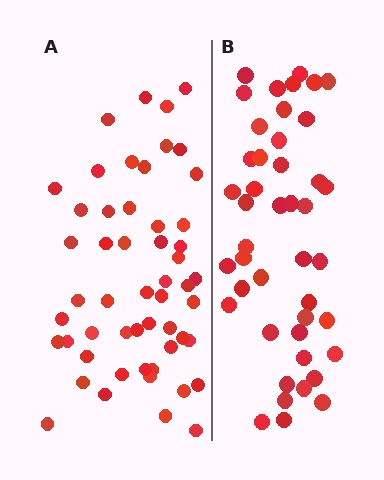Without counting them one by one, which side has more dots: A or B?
Region A (the left region) has more dots.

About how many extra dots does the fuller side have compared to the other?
Region A has roughly 8 or so more dots than region B.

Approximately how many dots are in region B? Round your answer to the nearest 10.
About 40 dots. (The exact count is 44, which rounds to 40.)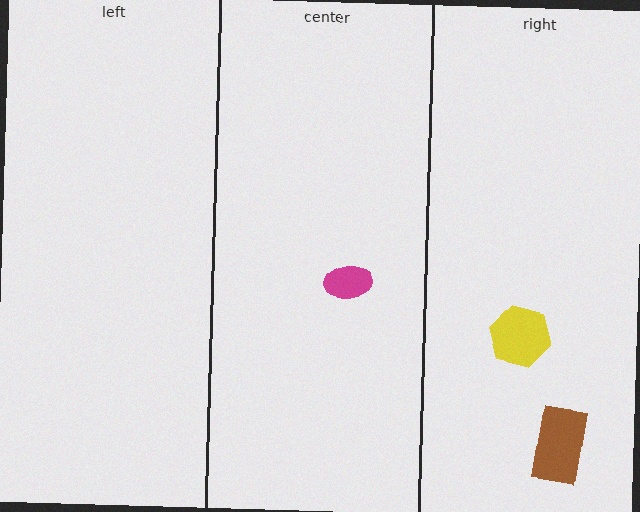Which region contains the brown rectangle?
The right region.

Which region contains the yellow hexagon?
The right region.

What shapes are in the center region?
The magenta ellipse.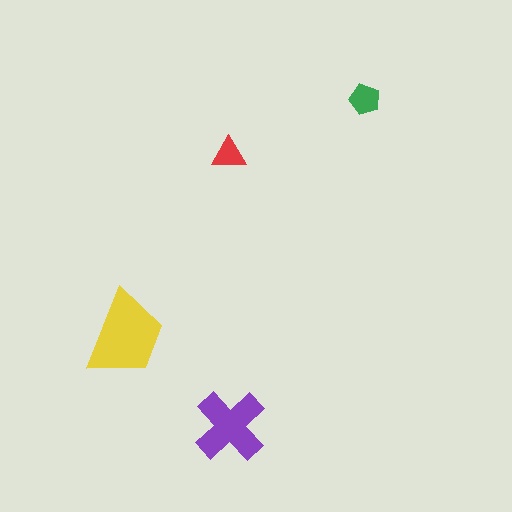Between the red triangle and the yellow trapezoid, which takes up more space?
The yellow trapezoid.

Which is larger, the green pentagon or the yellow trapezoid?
The yellow trapezoid.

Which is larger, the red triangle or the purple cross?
The purple cross.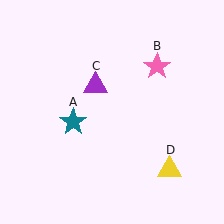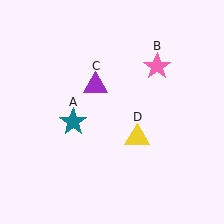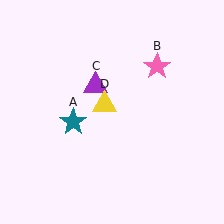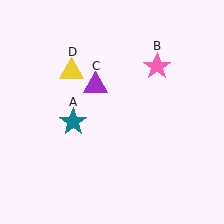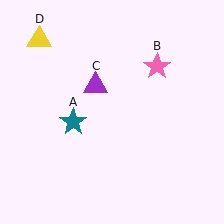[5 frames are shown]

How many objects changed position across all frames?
1 object changed position: yellow triangle (object D).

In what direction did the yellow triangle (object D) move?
The yellow triangle (object D) moved up and to the left.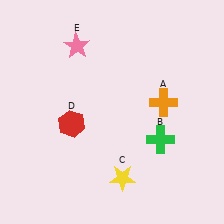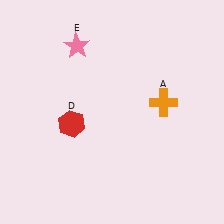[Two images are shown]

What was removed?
The green cross (B), the yellow star (C) were removed in Image 2.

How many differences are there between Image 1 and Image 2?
There are 2 differences between the two images.